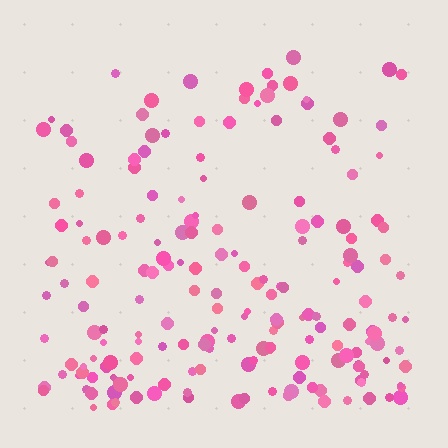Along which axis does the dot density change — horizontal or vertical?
Vertical.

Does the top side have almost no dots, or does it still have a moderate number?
Still a moderate number, just noticeably fewer than the bottom.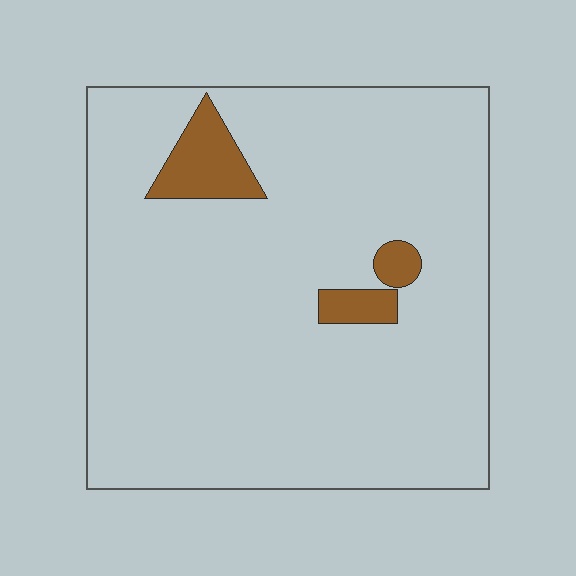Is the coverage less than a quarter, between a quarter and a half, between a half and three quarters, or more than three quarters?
Less than a quarter.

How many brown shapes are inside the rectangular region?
3.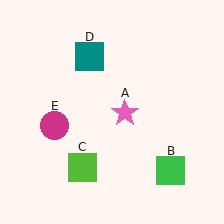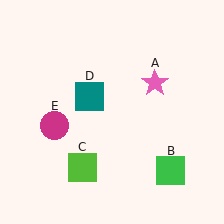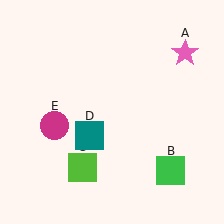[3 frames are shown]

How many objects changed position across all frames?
2 objects changed position: pink star (object A), teal square (object D).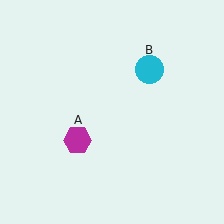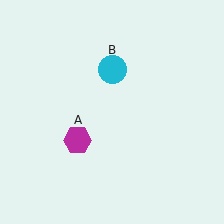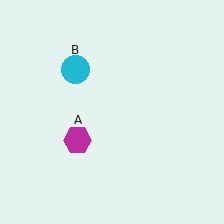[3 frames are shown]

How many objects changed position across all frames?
1 object changed position: cyan circle (object B).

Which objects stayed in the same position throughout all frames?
Magenta hexagon (object A) remained stationary.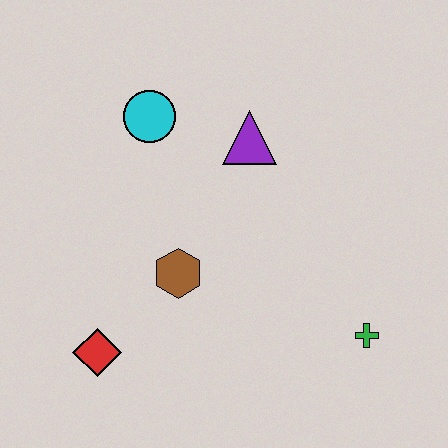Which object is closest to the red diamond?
The brown hexagon is closest to the red diamond.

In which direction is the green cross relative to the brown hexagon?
The green cross is to the right of the brown hexagon.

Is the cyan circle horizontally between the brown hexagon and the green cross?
No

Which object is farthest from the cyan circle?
The green cross is farthest from the cyan circle.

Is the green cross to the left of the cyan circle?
No